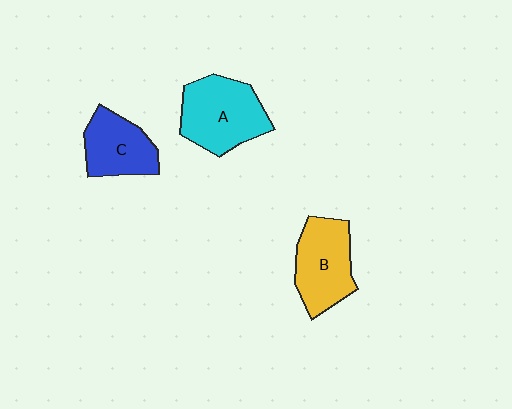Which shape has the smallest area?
Shape C (blue).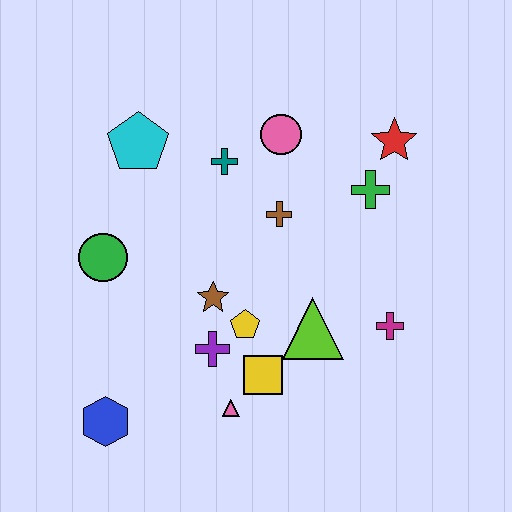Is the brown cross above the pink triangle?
Yes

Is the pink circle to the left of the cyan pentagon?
No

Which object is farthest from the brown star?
The red star is farthest from the brown star.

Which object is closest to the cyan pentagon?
The teal cross is closest to the cyan pentagon.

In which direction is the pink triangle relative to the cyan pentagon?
The pink triangle is below the cyan pentagon.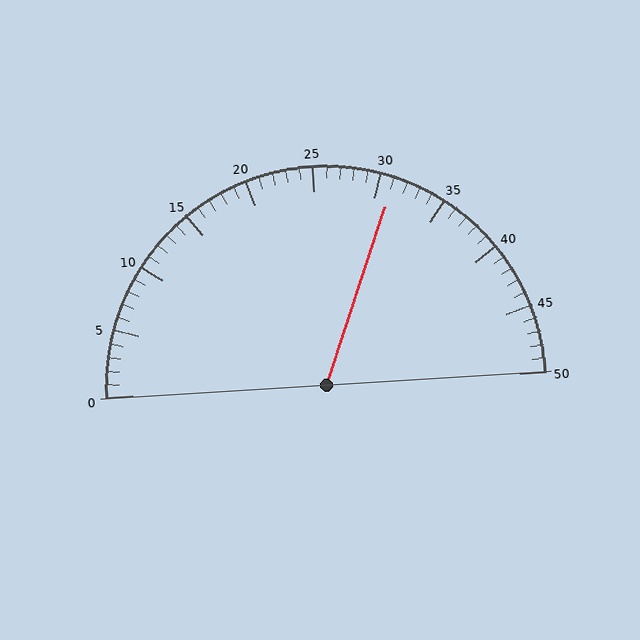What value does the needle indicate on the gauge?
The needle indicates approximately 31.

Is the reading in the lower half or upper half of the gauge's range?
The reading is in the upper half of the range (0 to 50).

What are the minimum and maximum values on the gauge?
The gauge ranges from 0 to 50.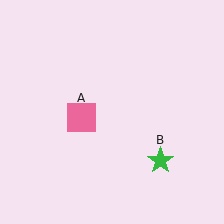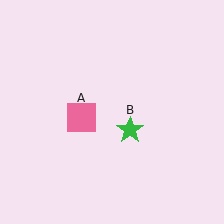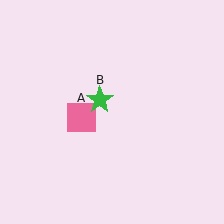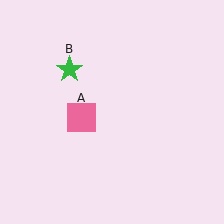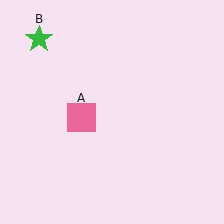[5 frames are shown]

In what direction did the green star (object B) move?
The green star (object B) moved up and to the left.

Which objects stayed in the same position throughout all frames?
Pink square (object A) remained stationary.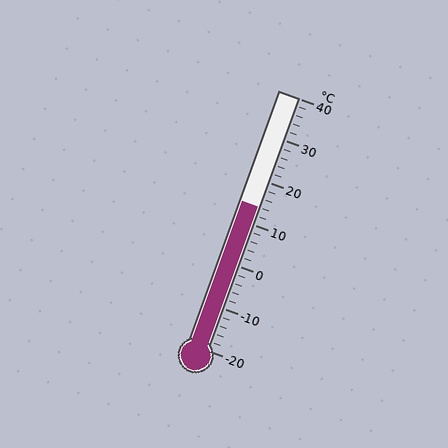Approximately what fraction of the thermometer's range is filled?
The thermometer is filled to approximately 55% of its range.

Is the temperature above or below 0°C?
The temperature is above 0°C.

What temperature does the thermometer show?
The thermometer shows approximately 14°C.